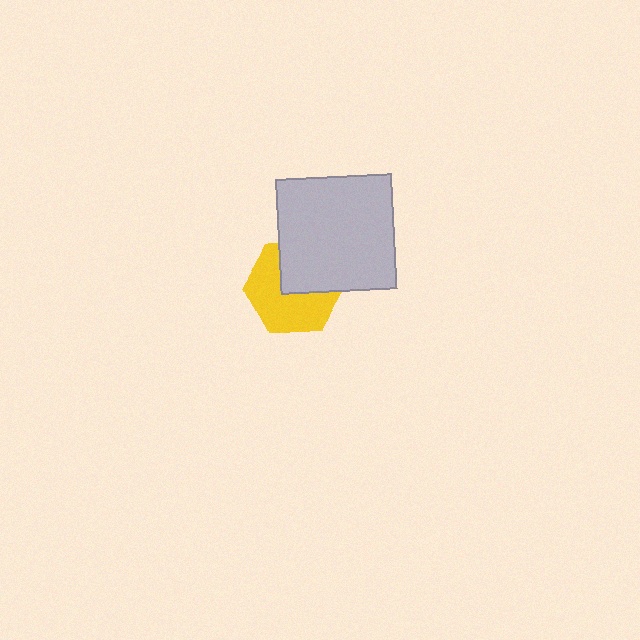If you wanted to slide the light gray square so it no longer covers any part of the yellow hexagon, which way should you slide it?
Slide it toward the upper-right — that is the most direct way to separate the two shapes.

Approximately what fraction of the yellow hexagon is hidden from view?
Roughly 41% of the yellow hexagon is hidden behind the light gray square.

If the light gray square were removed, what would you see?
You would see the complete yellow hexagon.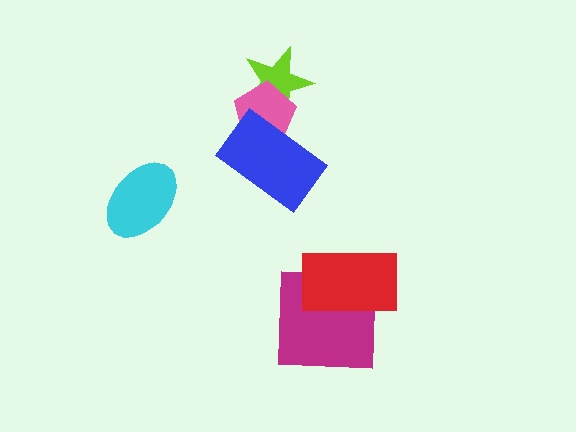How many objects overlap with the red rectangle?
1 object overlaps with the red rectangle.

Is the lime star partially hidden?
Yes, it is partially covered by another shape.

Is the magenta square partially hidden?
Yes, it is partially covered by another shape.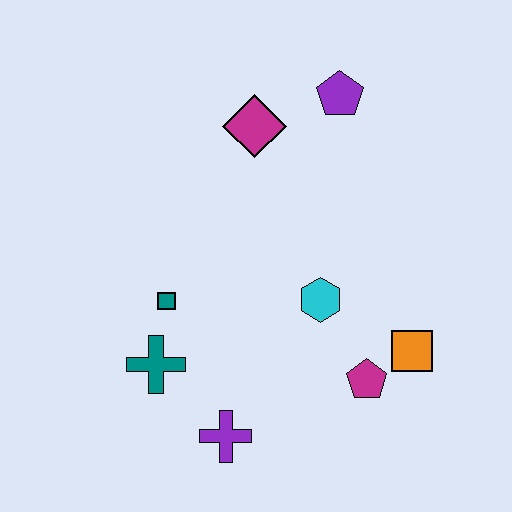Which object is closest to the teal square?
The teal cross is closest to the teal square.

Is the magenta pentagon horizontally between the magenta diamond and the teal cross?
No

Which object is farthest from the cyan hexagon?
The purple pentagon is farthest from the cyan hexagon.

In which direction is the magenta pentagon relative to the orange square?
The magenta pentagon is to the left of the orange square.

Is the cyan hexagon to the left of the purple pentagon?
Yes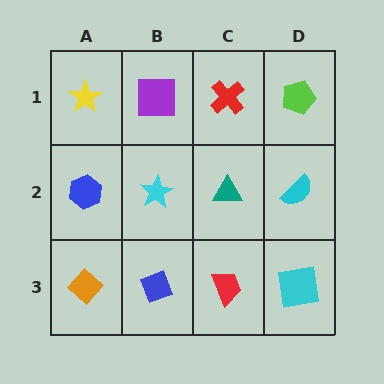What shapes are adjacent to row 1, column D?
A cyan semicircle (row 2, column D), a red cross (row 1, column C).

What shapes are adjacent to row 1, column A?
A blue hexagon (row 2, column A), a purple square (row 1, column B).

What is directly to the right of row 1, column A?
A purple square.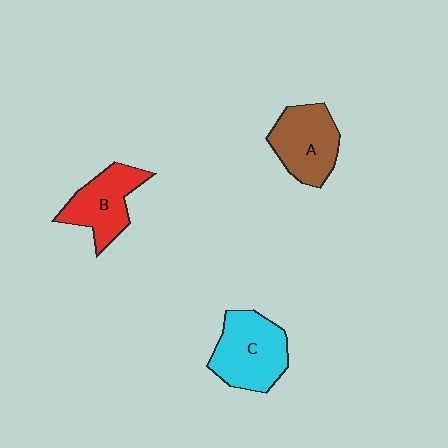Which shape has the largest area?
Shape C (cyan).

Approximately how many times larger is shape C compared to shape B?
Approximately 1.2 times.